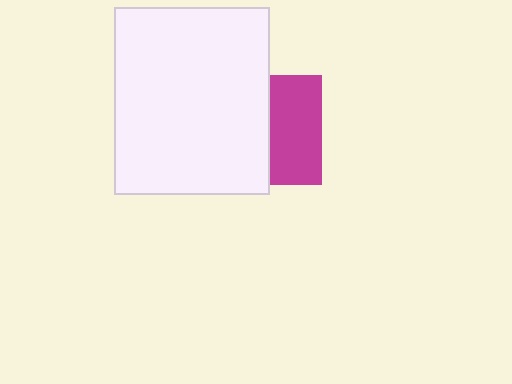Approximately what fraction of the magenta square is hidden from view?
Roughly 53% of the magenta square is hidden behind the white rectangle.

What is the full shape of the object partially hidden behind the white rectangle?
The partially hidden object is a magenta square.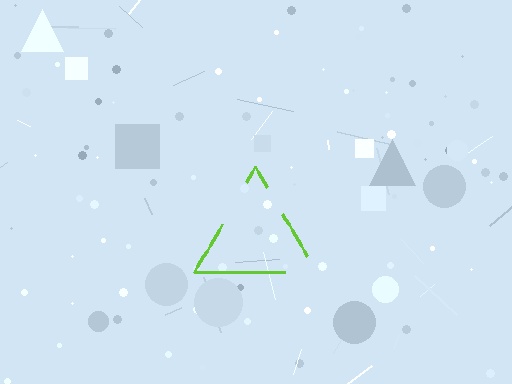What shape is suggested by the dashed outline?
The dashed outline suggests a triangle.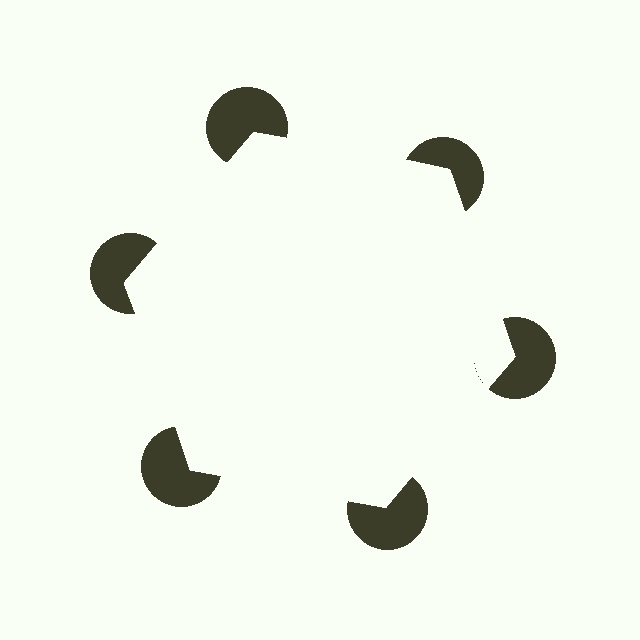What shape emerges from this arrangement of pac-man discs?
An illusory hexagon — its edges are inferred from the aligned wedge cuts in the pac-man discs, not physically drawn.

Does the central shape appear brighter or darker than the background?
It typically appears slightly brighter than the background, even though no actual brightness change is drawn.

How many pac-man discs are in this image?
There are 6 — one at each vertex of the illusory hexagon.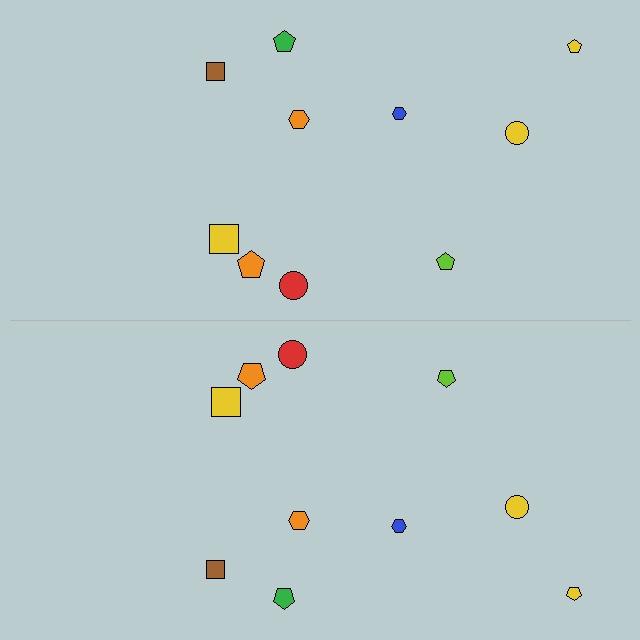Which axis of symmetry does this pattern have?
The pattern has a horizontal axis of symmetry running through the center of the image.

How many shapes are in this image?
There are 20 shapes in this image.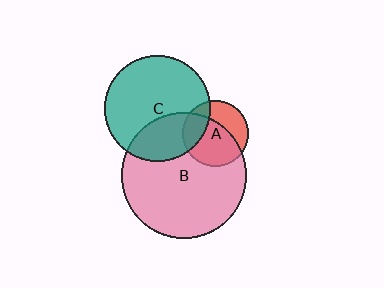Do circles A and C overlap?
Yes.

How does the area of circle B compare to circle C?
Approximately 1.4 times.